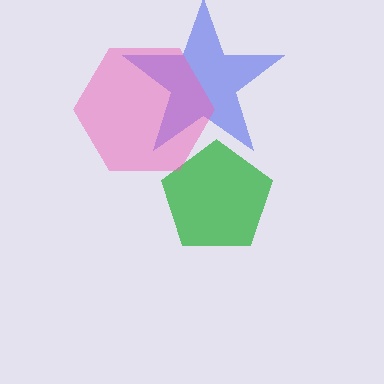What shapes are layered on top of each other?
The layered shapes are: a blue star, a green pentagon, a pink hexagon.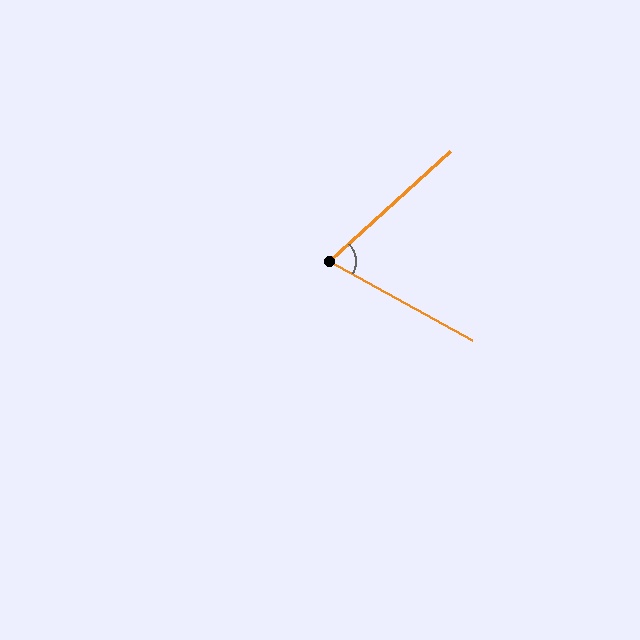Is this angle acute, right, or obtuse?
It is acute.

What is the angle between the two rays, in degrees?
Approximately 71 degrees.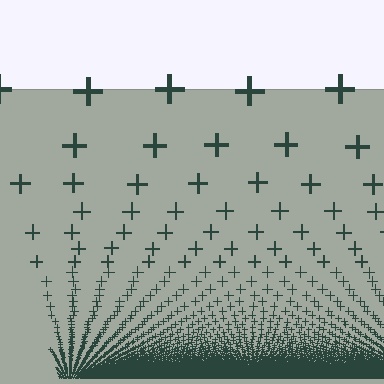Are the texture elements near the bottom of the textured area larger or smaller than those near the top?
Smaller. The gradient is inverted — elements near the bottom are smaller and denser.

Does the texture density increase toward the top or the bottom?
Density increases toward the bottom.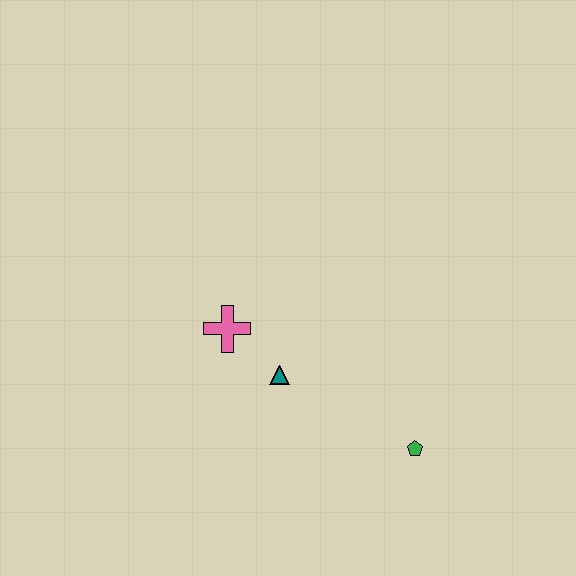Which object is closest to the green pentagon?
The teal triangle is closest to the green pentagon.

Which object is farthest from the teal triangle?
The green pentagon is farthest from the teal triangle.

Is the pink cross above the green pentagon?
Yes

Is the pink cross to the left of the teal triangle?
Yes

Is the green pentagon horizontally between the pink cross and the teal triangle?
No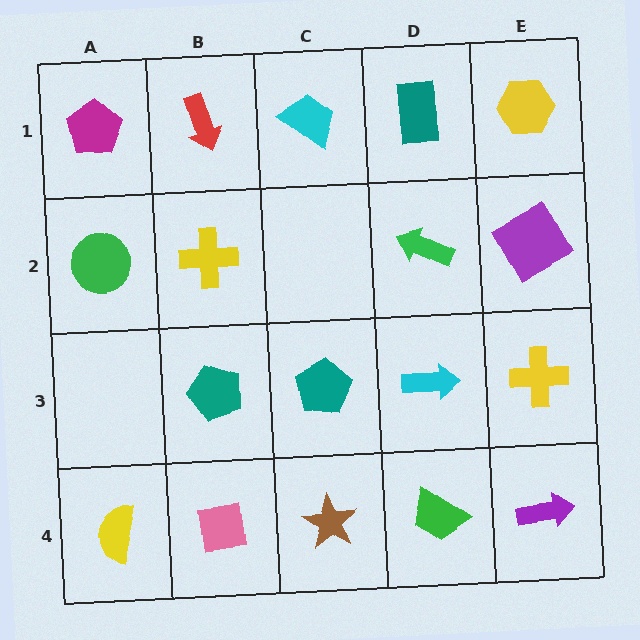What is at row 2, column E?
A purple square.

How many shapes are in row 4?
5 shapes.